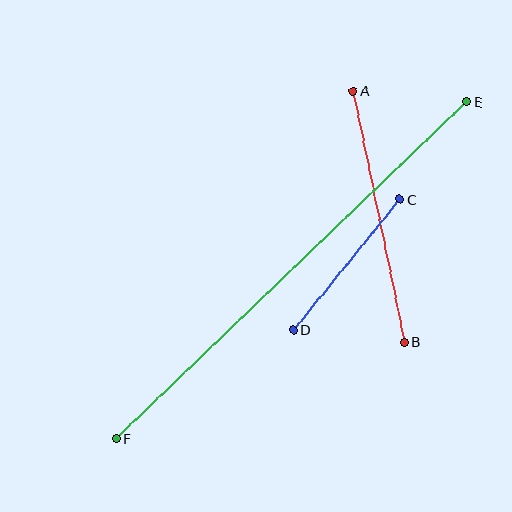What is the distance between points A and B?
The distance is approximately 256 pixels.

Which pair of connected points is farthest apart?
Points E and F are farthest apart.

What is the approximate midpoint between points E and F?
The midpoint is at approximately (292, 270) pixels.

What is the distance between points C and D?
The distance is approximately 168 pixels.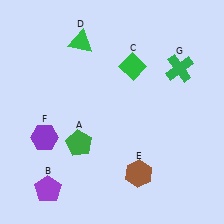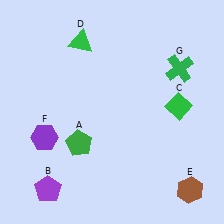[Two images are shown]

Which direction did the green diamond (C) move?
The green diamond (C) moved right.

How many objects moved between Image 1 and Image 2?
2 objects moved between the two images.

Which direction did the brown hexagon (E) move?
The brown hexagon (E) moved right.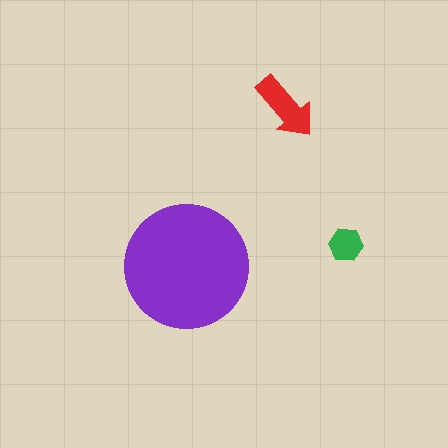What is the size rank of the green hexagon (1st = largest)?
3rd.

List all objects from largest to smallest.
The purple circle, the red arrow, the green hexagon.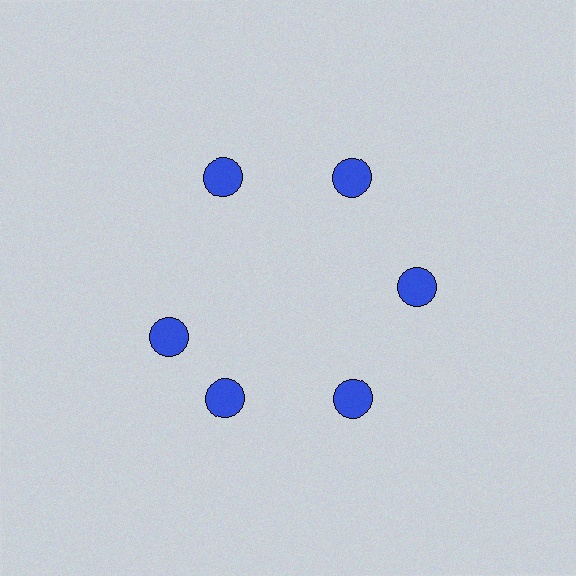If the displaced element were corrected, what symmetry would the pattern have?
It would have 6-fold rotational symmetry — the pattern would map onto itself every 60 degrees.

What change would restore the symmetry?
The symmetry would be restored by rotating it back into even spacing with its neighbors so that all 6 circles sit at equal angles and equal distance from the center.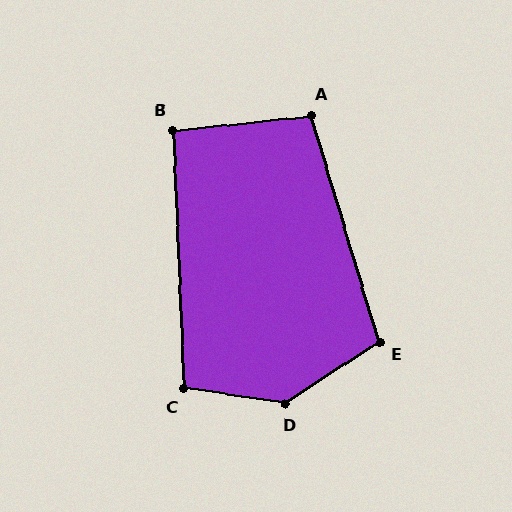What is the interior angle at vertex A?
Approximately 101 degrees (obtuse).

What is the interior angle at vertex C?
Approximately 101 degrees (obtuse).